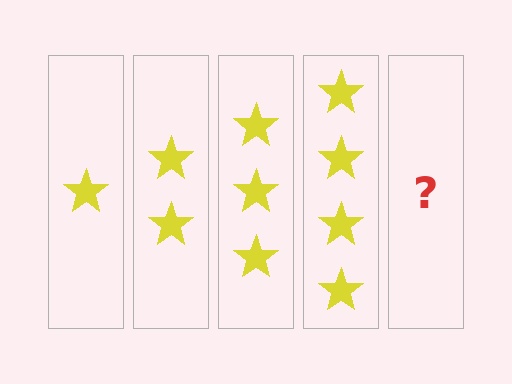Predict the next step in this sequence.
The next step is 5 stars.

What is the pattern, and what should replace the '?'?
The pattern is that each step adds one more star. The '?' should be 5 stars.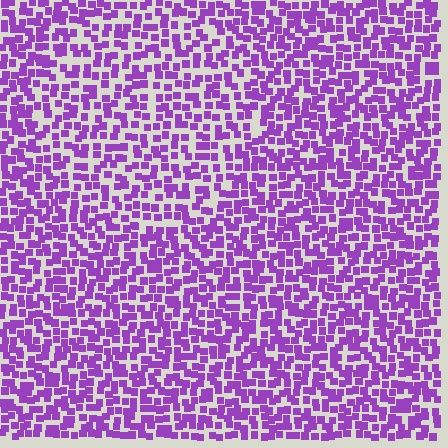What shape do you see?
I see a circle.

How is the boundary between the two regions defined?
The boundary is defined by a change in element density (approximately 1.4x ratio). All elements are the same color, size, and shape.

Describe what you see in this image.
The image contains small purple elements arranged at two different densities. A circle-shaped region is visible where the elements are less densely packed than the surrounding area.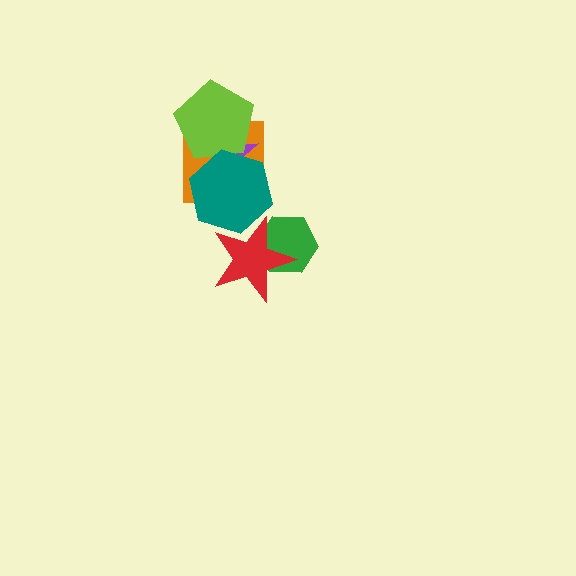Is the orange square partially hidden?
Yes, it is partially covered by another shape.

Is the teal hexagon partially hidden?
No, no other shape covers it.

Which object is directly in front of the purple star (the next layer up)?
The lime pentagon is directly in front of the purple star.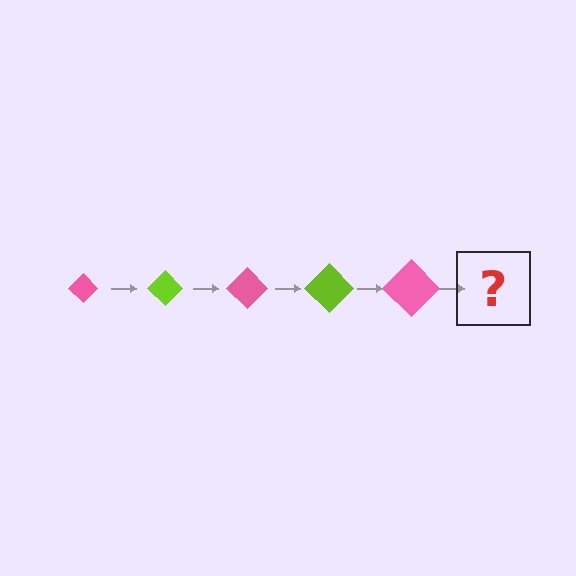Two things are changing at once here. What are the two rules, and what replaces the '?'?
The two rules are that the diamond grows larger each step and the color cycles through pink and lime. The '?' should be a lime diamond, larger than the previous one.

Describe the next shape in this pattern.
It should be a lime diamond, larger than the previous one.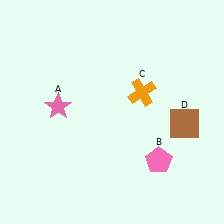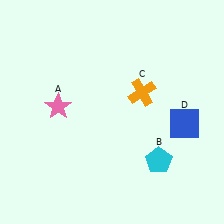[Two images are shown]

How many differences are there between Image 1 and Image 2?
There are 2 differences between the two images.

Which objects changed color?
B changed from pink to cyan. D changed from brown to blue.